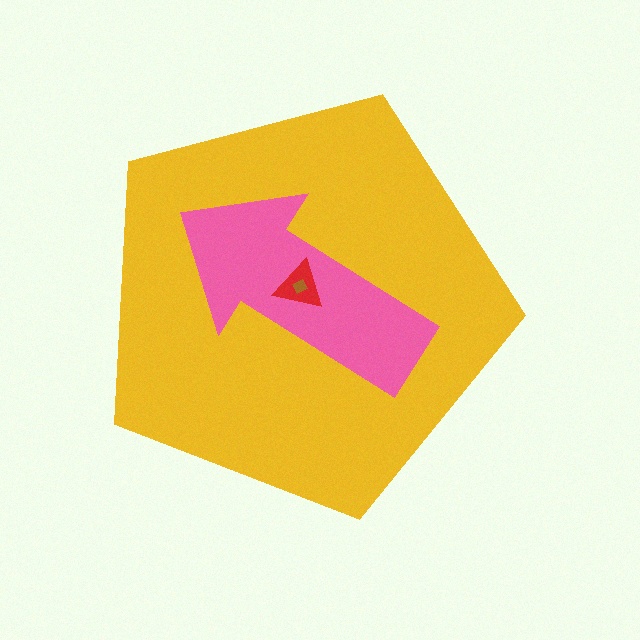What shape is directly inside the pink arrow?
The red triangle.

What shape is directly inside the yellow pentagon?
The pink arrow.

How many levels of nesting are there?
4.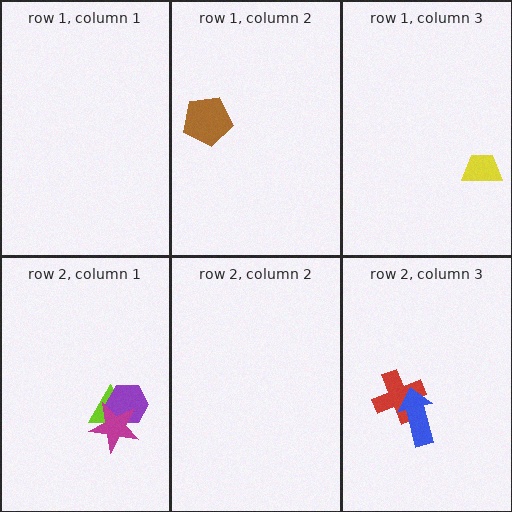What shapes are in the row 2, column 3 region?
The red cross, the blue arrow.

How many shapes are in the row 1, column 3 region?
1.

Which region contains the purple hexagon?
The row 2, column 1 region.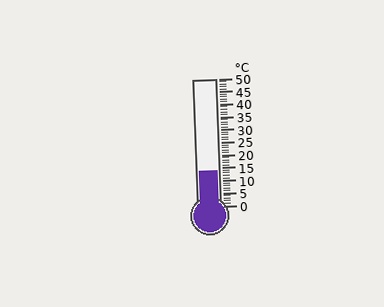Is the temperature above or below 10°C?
The temperature is above 10°C.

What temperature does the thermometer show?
The thermometer shows approximately 14°C.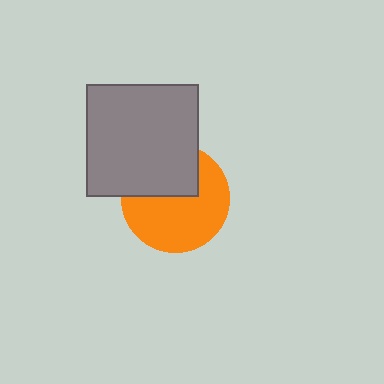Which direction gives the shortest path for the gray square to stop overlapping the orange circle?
Moving up gives the shortest separation.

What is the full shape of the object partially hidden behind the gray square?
The partially hidden object is an orange circle.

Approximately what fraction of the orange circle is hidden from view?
Roughly 38% of the orange circle is hidden behind the gray square.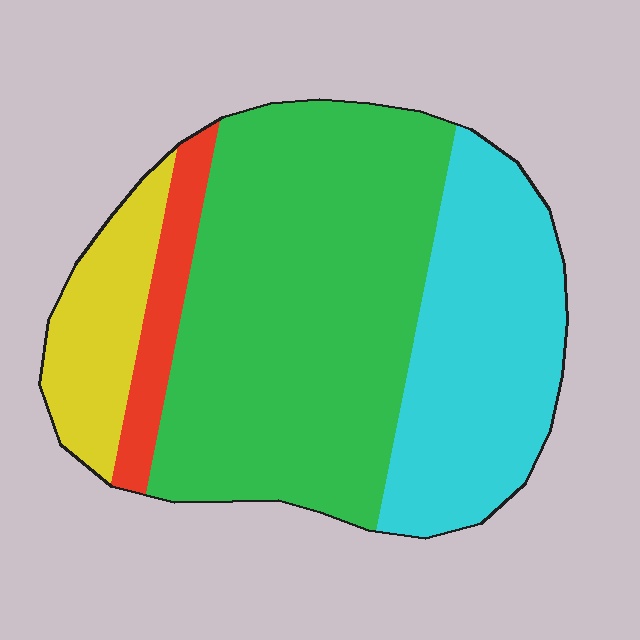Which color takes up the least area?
Red, at roughly 5%.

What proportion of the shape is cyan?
Cyan takes up about one quarter (1/4) of the shape.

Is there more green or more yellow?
Green.